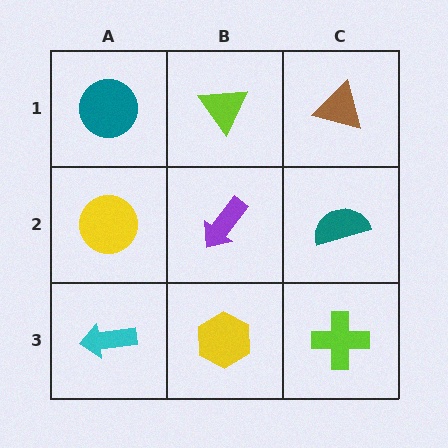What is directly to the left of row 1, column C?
A lime triangle.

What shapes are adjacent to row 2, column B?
A lime triangle (row 1, column B), a yellow hexagon (row 3, column B), a yellow circle (row 2, column A), a teal semicircle (row 2, column C).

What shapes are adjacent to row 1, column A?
A yellow circle (row 2, column A), a lime triangle (row 1, column B).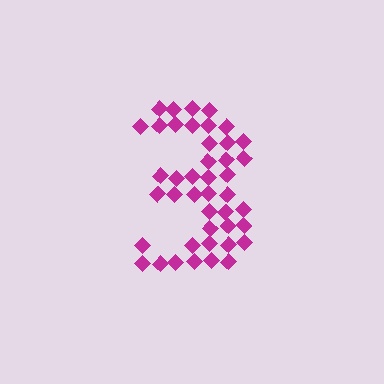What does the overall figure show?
The overall figure shows the digit 3.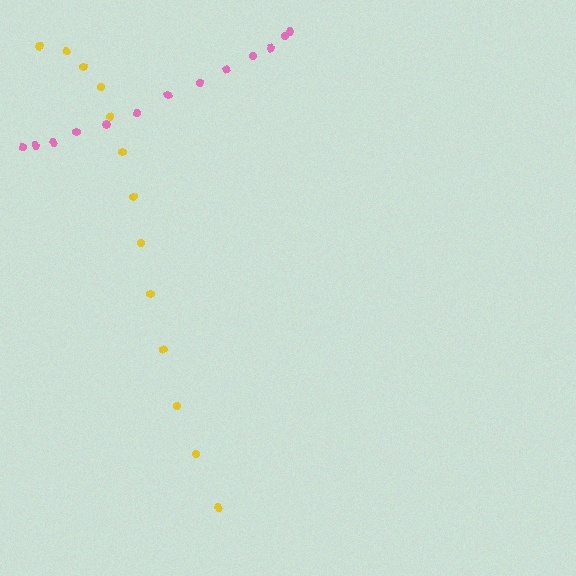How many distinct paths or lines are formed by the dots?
There are 2 distinct paths.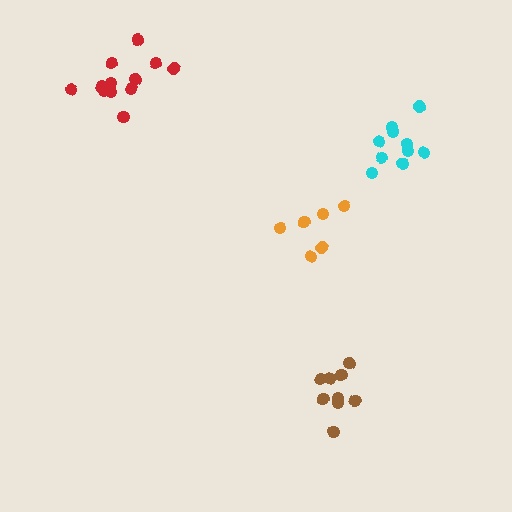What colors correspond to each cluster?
The clusters are colored: orange, red, brown, cyan.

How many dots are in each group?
Group 1: 6 dots, Group 2: 12 dots, Group 3: 9 dots, Group 4: 10 dots (37 total).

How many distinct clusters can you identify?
There are 4 distinct clusters.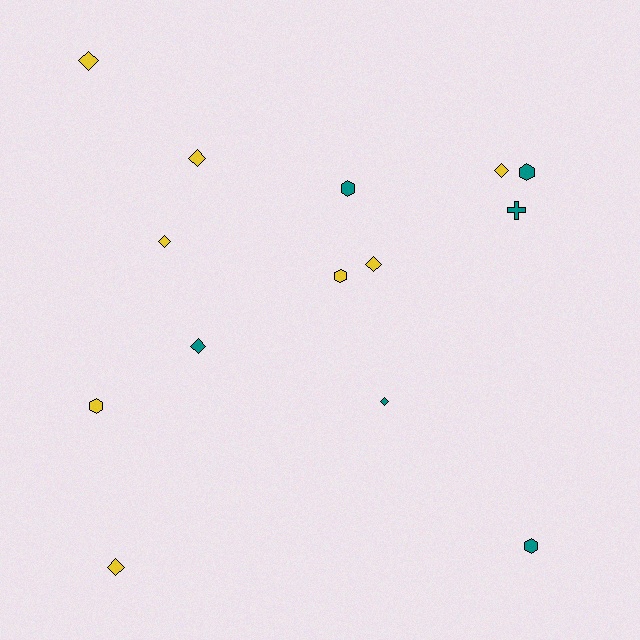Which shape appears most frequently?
Diamond, with 8 objects.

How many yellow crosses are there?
There are no yellow crosses.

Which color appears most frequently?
Yellow, with 8 objects.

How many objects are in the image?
There are 14 objects.